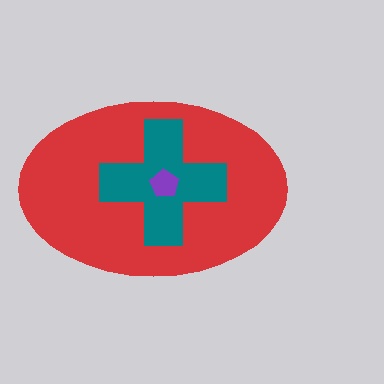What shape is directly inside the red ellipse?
The teal cross.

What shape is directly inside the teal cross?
The purple pentagon.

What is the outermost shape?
The red ellipse.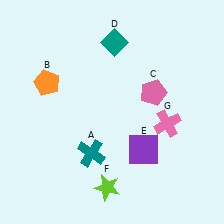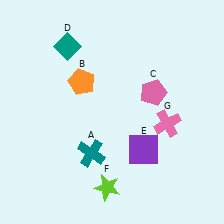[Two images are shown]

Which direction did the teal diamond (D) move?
The teal diamond (D) moved left.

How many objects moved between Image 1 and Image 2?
2 objects moved between the two images.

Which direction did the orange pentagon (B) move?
The orange pentagon (B) moved right.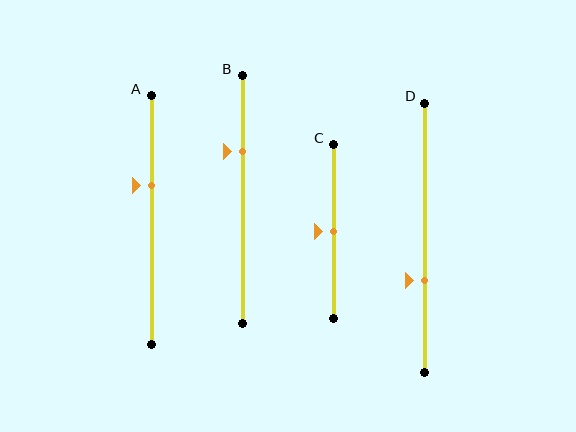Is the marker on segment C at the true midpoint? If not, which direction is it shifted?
Yes, the marker on segment C is at the true midpoint.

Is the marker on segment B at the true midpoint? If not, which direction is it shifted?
No, the marker on segment B is shifted upward by about 19% of the segment length.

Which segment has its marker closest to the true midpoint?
Segment C has its marker closest to the true midpoint.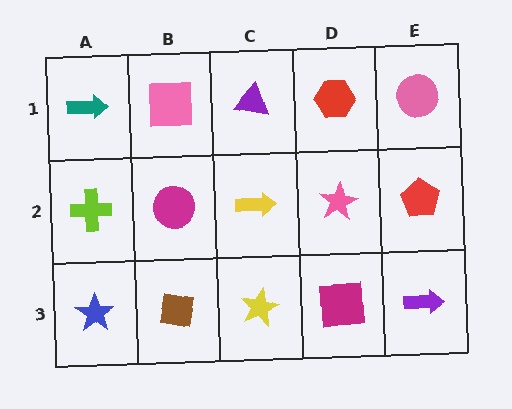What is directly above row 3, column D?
A pink star.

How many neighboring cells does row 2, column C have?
4.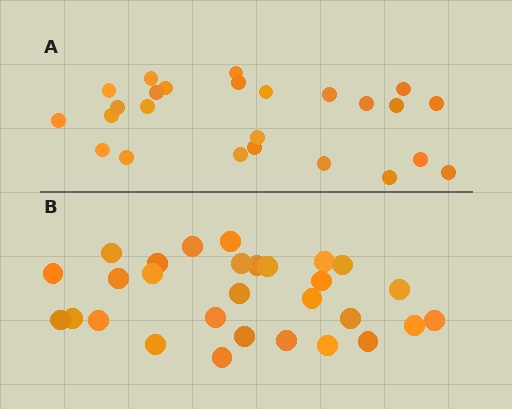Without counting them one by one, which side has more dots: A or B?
Region B (the bottom region) has more dots.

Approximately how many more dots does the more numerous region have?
Region B has about 4 more dots than region A.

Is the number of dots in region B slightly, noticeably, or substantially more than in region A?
Region B has only slightly more — the two regions are fairly close. The ratio is roughly 1.2 to 1.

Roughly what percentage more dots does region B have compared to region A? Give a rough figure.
About 15% more.